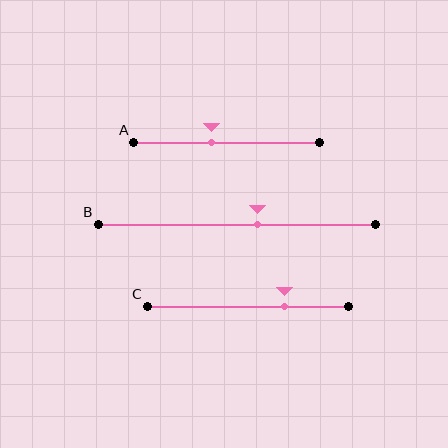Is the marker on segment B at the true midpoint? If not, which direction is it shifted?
No, the marker on segment B is shifted to the right by about 8% of the segment length.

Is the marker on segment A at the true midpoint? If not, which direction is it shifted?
No, the marker on segment A is shifted to the left by about 8% of the segment length.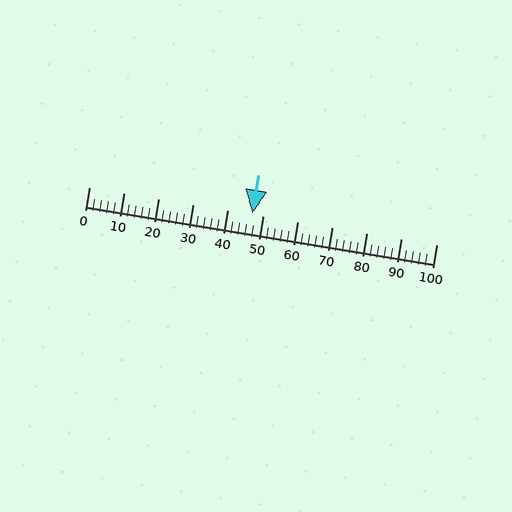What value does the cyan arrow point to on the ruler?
The cyan arrow points to approximately 47.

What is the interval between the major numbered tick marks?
The major tick marks are spaced 10 units apart.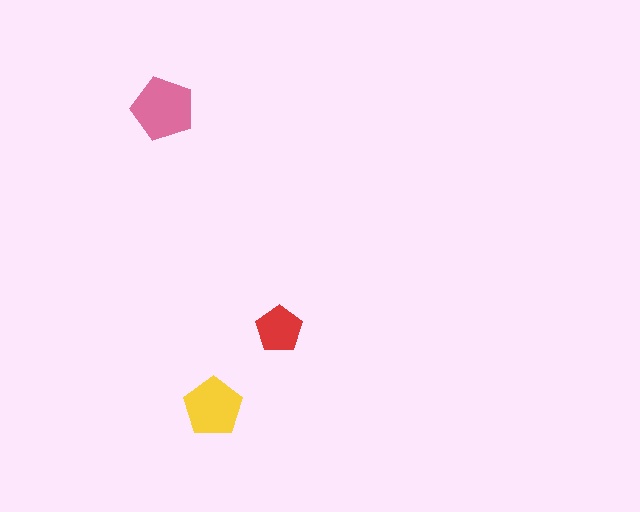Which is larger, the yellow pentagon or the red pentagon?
The yellow one.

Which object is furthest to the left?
The pink pentagon is leftmost.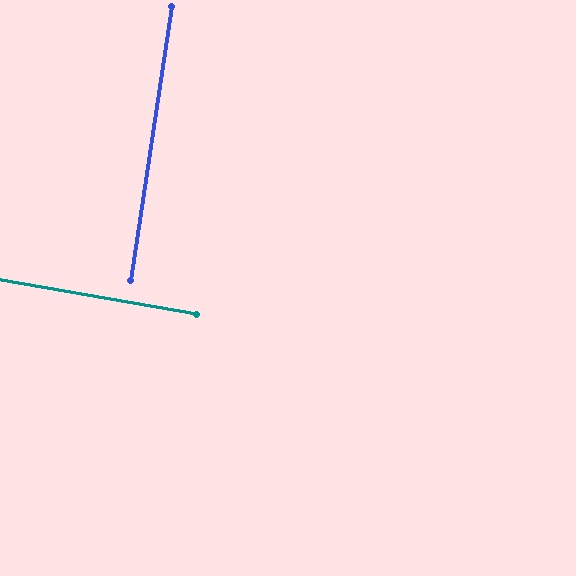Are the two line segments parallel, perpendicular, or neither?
Perpendicular — they meet at approximately 89°.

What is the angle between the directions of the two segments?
Approximately 89 degrees.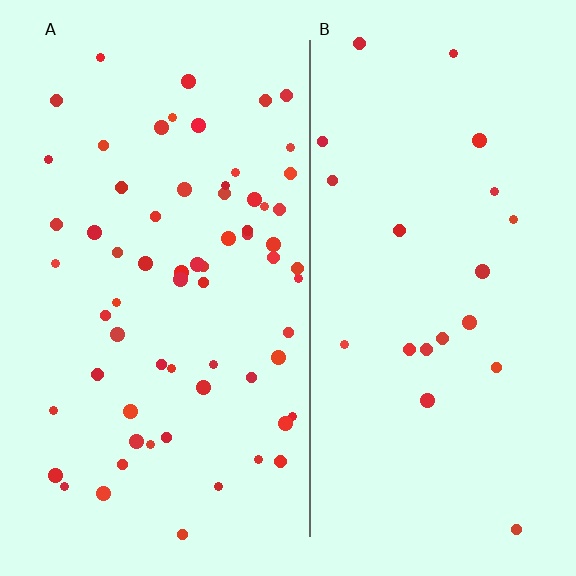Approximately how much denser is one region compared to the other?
Approximately 3.2× — region A over region B.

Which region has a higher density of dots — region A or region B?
A (the left).